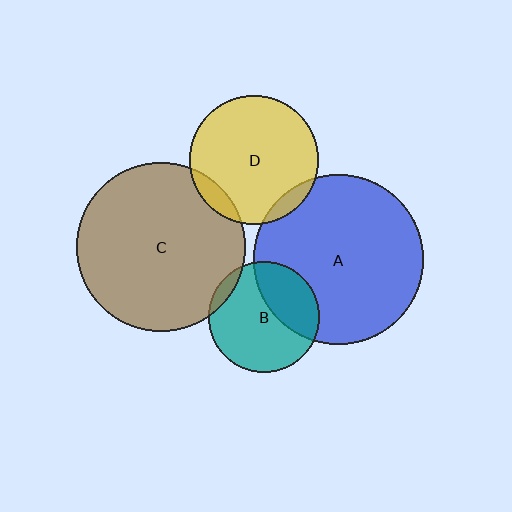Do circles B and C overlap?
Yes.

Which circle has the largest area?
Circle A (blue).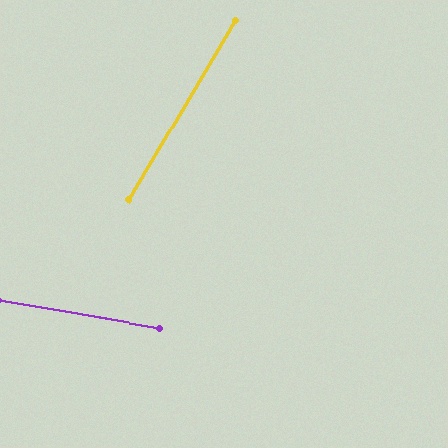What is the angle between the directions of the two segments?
Approximately 69 degrees.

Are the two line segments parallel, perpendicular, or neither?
Neither parallel nor perpendicular — they differ by about 69°.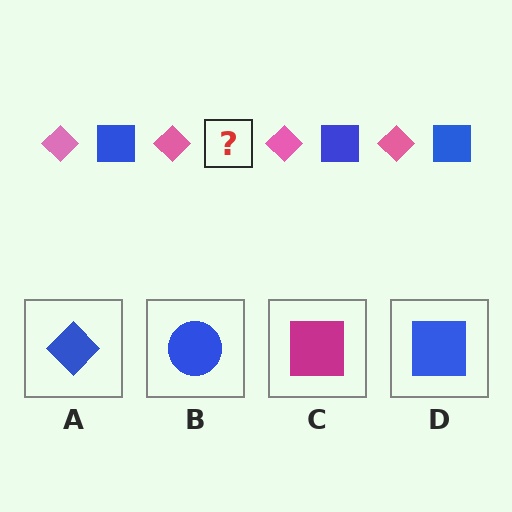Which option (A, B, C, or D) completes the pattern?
D.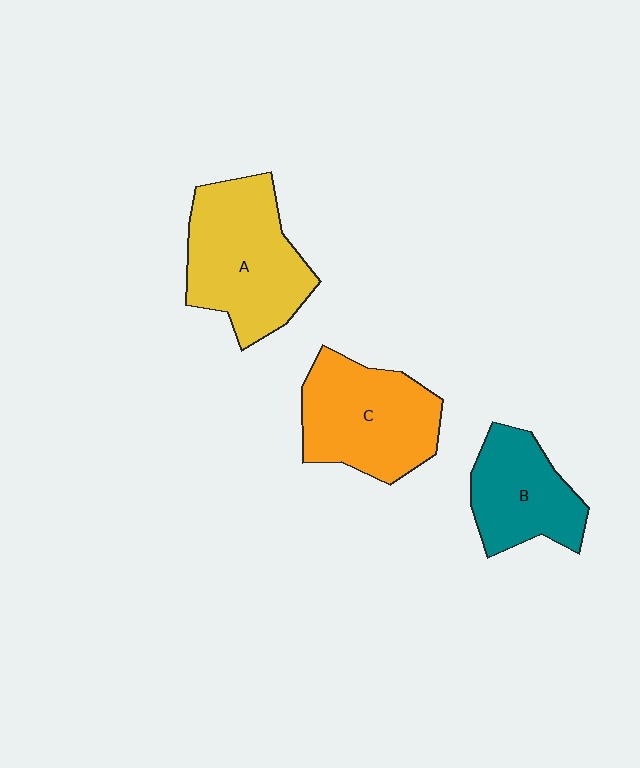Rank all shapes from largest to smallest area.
From largest to smallest: A (yellow), C (orange), B (teal).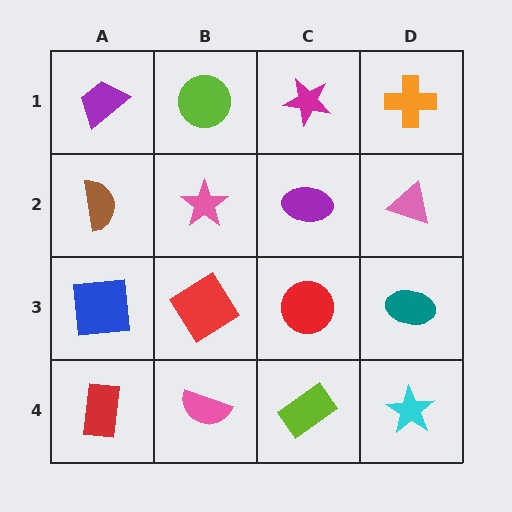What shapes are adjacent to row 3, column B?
A pink star (row 2, column B), a pink semicircle (row 4, column B), a blue square (row 3, column A), a red circle (row 3, column C).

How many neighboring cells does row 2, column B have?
4.